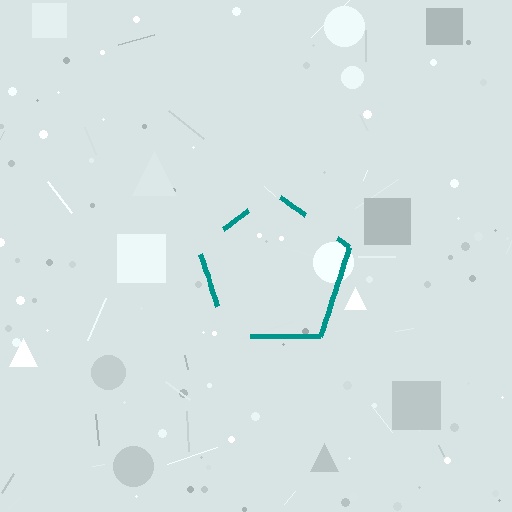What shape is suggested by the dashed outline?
The dashed outline suggests a pentagon.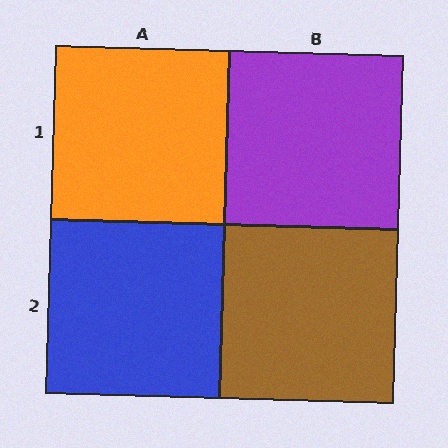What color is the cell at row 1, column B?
Purple.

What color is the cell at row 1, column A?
Orange.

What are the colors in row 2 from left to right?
Blue, brown.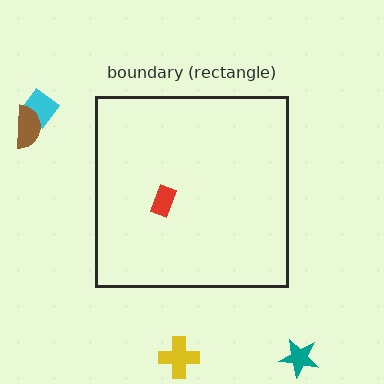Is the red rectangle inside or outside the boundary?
Inside.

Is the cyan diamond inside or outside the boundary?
Outside.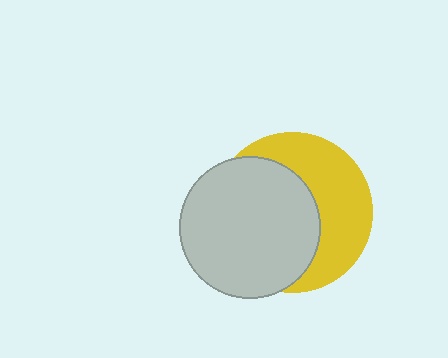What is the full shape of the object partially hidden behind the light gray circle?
The partially hidden object is a yellow circle.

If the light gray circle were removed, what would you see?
You would see the complete yellow circle.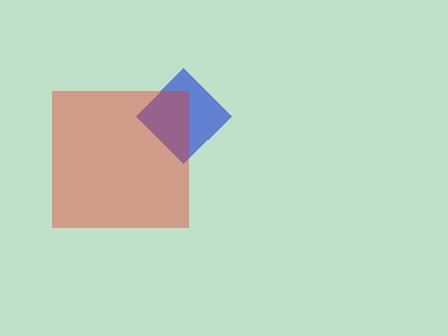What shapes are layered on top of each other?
The layered shapes are: a blue diamond, a red square.